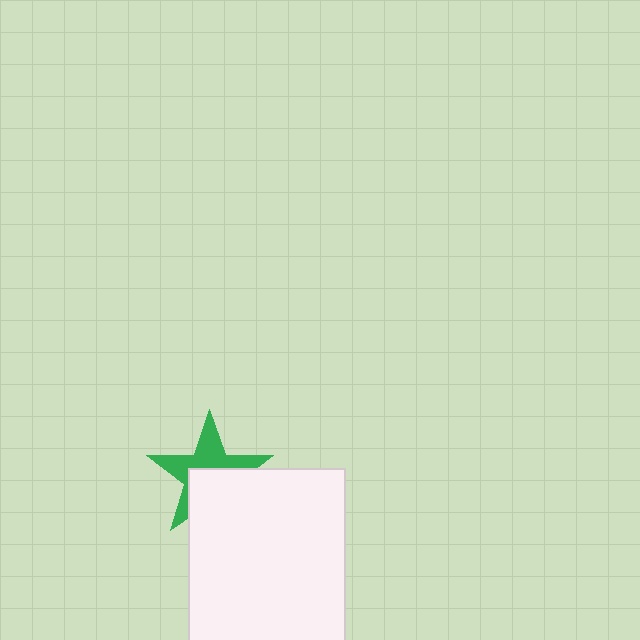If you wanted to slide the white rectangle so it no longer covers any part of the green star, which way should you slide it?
Slide it down — that is the most direct way to separate the two shapes.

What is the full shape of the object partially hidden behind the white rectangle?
The partially hidden object is a green star.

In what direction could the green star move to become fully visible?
The green star could move up. That would shift it out from behind the white rectangle entirely.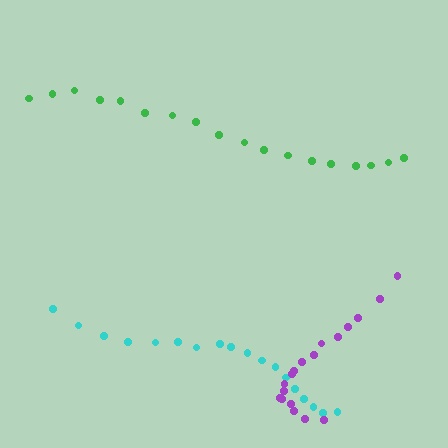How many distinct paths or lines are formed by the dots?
There are 3 distinct paths.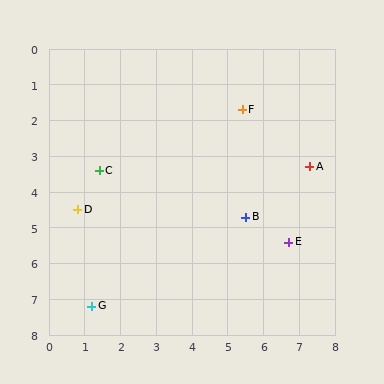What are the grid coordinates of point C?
Point C is at approximately (1.4, 3.4).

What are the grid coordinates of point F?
Point F is at approximately (5.4, 1.7).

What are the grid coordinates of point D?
Point D is at approximately (0.8, 4.5).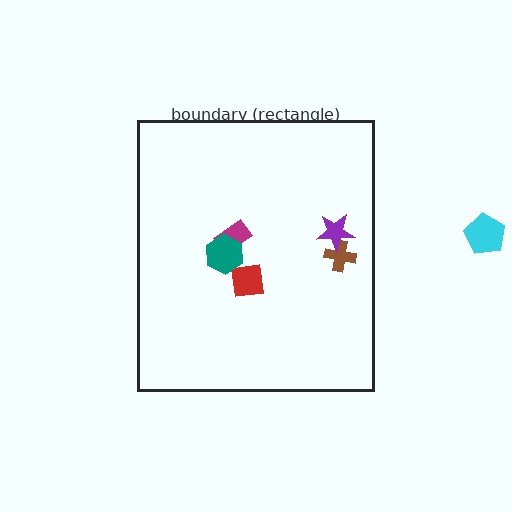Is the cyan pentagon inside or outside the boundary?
Outside.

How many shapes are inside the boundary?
5 inside, 1 outside.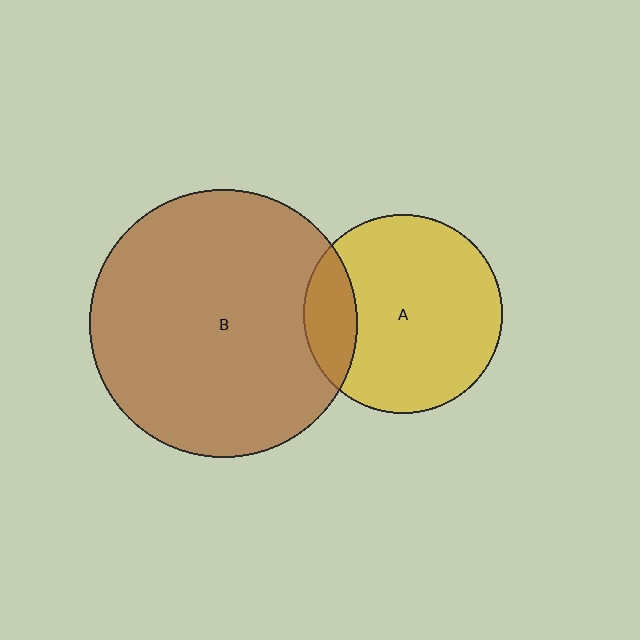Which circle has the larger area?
Circle B (brown).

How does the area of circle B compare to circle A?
Approximately 1.8 times.